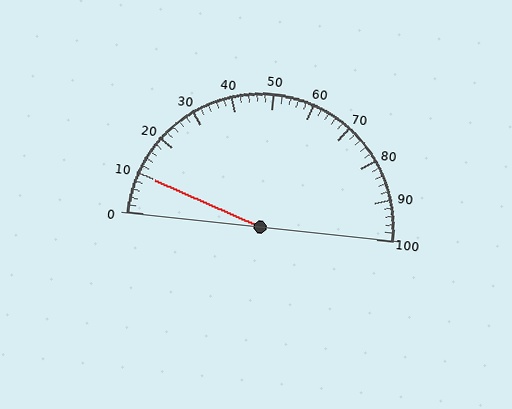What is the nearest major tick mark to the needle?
The nearest major tick mark is 10.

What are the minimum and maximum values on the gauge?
The gauge ranges from 0 to 100.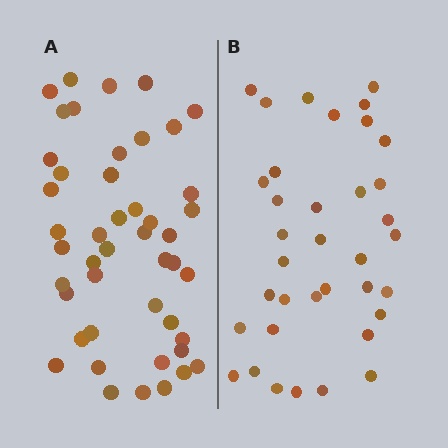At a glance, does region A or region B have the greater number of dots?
Region A (the left region) has more dots.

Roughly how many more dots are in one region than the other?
Region A has roughly 10 or so more dots than region B.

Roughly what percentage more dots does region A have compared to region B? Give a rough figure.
About 30% more.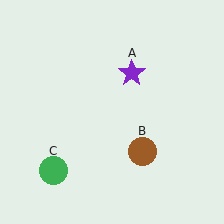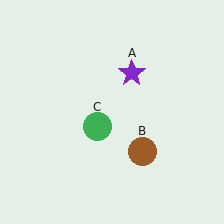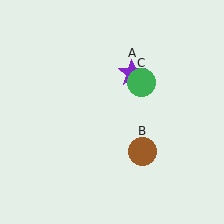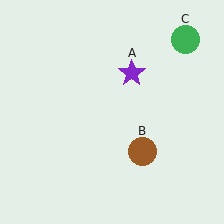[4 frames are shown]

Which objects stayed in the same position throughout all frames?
Purple star (object A) and brown circle (object B) remained stationary.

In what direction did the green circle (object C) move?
The green circle (object C) moved up and to the right.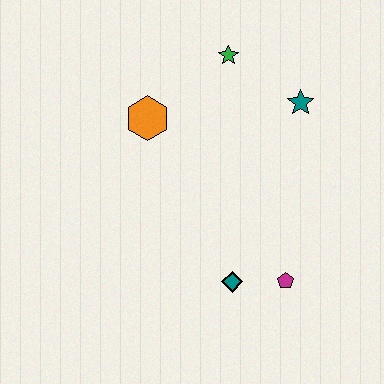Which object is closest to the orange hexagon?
The green star is closest to the orange hexagon.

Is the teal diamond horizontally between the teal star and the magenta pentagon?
No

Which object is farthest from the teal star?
The teal diamond is farthest from the teal star.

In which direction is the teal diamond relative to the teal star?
The teal diamond is below the teal star.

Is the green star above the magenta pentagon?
Yes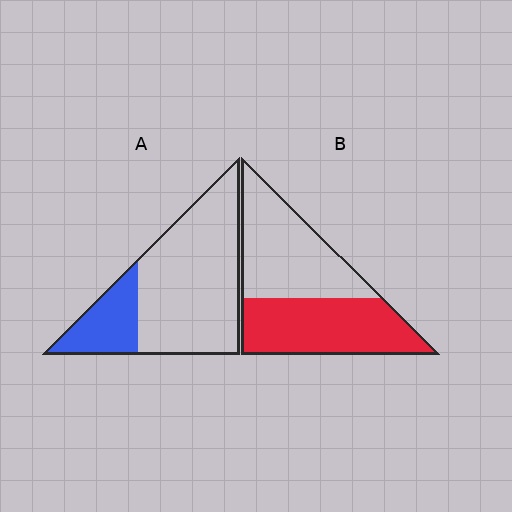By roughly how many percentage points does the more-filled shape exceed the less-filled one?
By roughly 25 percentage points (B over A).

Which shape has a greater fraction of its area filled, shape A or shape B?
Shape B.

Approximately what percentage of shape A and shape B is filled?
A is approximately 25% and B is approximately 50%.